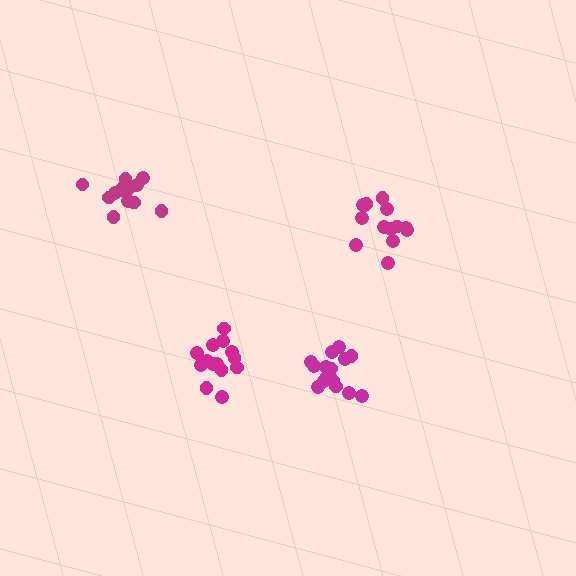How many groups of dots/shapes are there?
There are 4 groups.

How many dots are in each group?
Group 1: 14 dots, Group 2: 14 dots, Group 3: 13 dots, Group 4: 18 dots (59 total).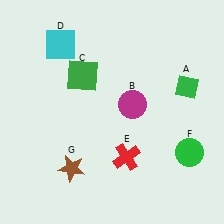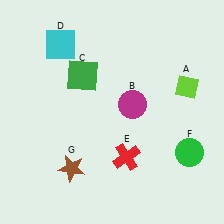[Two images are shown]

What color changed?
The diamond (A) changed from green in Image 1 to lime in Image 2.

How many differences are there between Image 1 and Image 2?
There is 1 difference between the two images.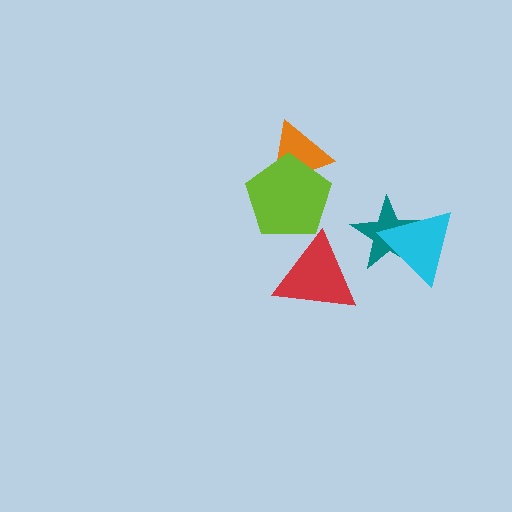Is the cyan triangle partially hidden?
No, no other shape covers it.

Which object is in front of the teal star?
The cyan triangle is in front of the teal star.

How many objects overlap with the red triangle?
1 object overlaps with the red triangle.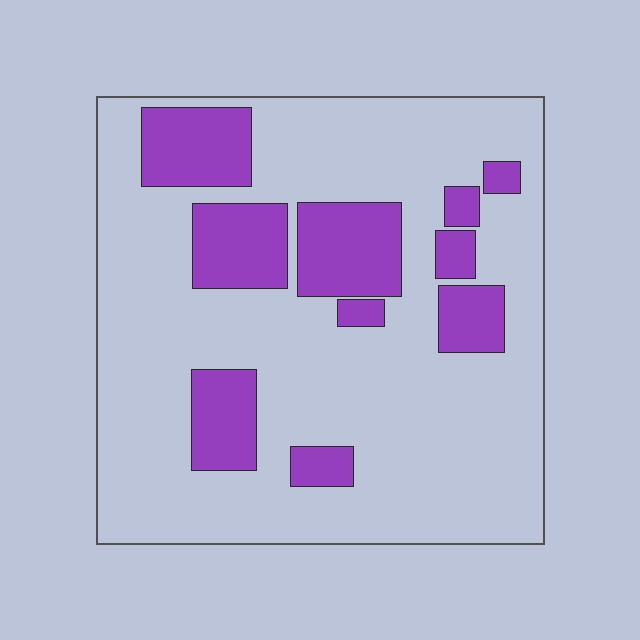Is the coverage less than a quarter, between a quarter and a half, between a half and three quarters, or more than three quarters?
Less than a quarter.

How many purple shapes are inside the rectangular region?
10.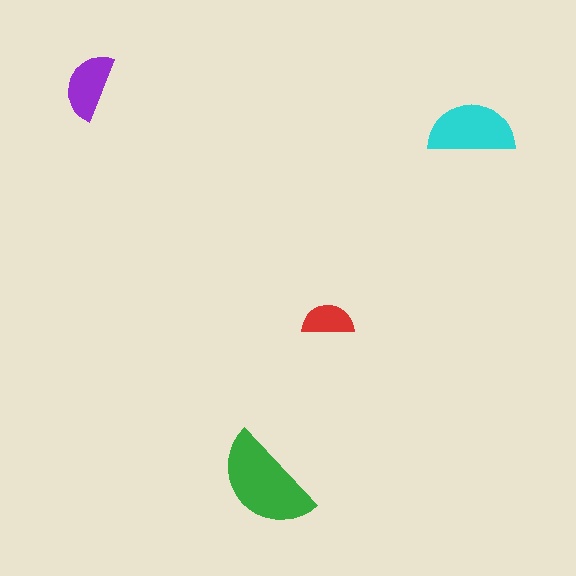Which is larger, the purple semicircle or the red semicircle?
The purple one.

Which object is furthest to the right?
The cyan semicircle is rightmost.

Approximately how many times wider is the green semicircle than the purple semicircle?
About 1.5 times wider.